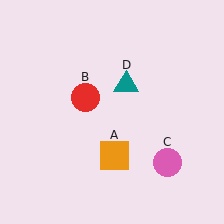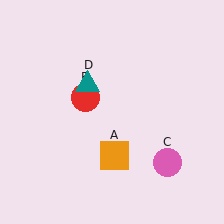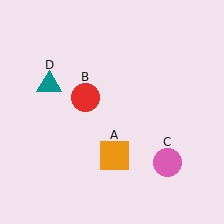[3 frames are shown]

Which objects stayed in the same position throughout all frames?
Orange square (object A) and red circle (object B) and pink circle (object C) remained stationary.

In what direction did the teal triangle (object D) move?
The teal triangle (object D) moved left.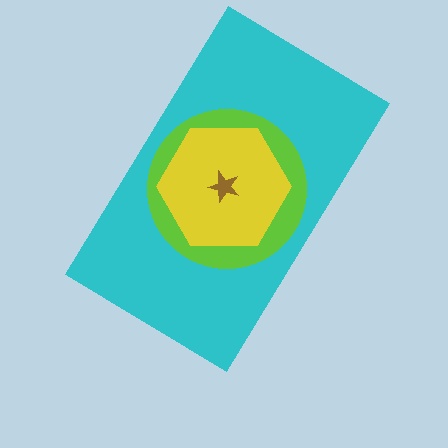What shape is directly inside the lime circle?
The yellow hexagon.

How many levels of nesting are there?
4.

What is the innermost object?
The brown star.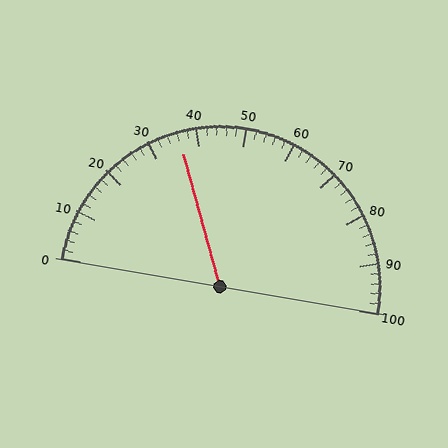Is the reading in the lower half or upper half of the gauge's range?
The reading is in the lower half of the range (0 to 100).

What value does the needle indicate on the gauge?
The needle indicates approximately 36.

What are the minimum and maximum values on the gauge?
The gauge ranges from 0 to 100.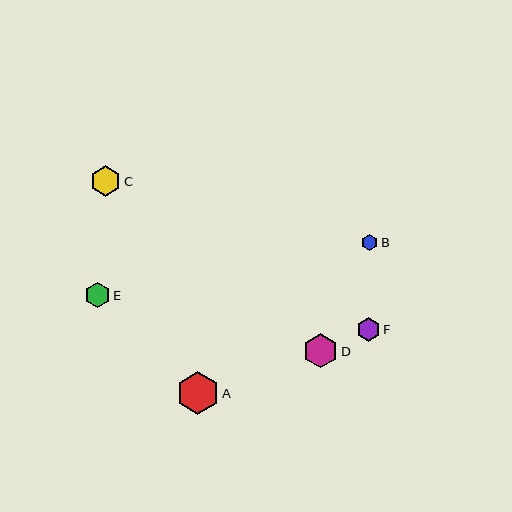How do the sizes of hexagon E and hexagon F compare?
Hexagon E and hexagon F are approximately the same size.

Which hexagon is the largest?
Hexagon A is the largest with a size of approximately 43 pixels.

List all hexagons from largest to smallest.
From largest to smallest: A, D, C, E, F, B.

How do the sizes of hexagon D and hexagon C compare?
Hexagon D and hexagon C are approximately the same size.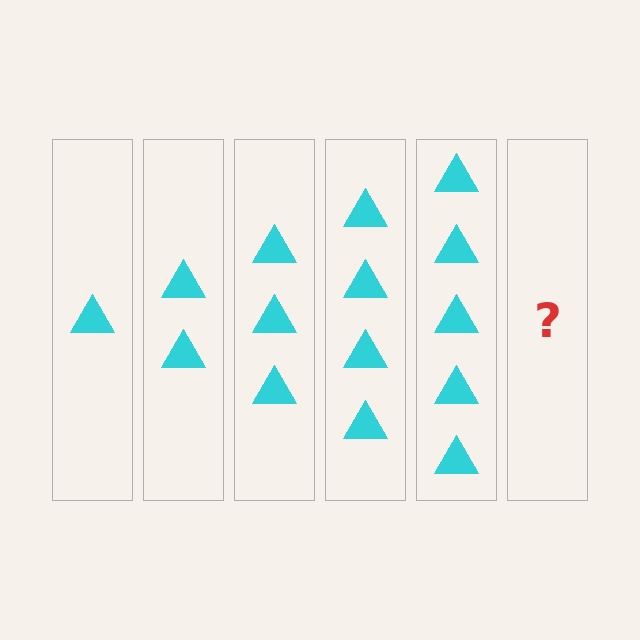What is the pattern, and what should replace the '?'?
The pattern is that each step adds one more triangle. The '?' should be 6 triangles.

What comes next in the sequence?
The next element should be 6 triangles.